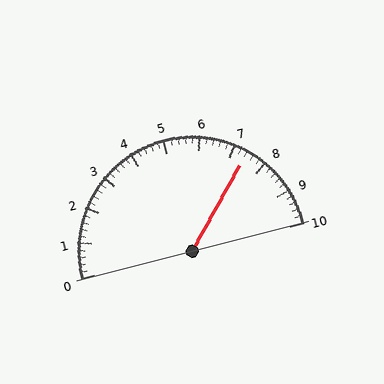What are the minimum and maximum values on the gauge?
The gauge ranges from 0 to 10.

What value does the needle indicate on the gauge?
The needle indicates approximately 7.4.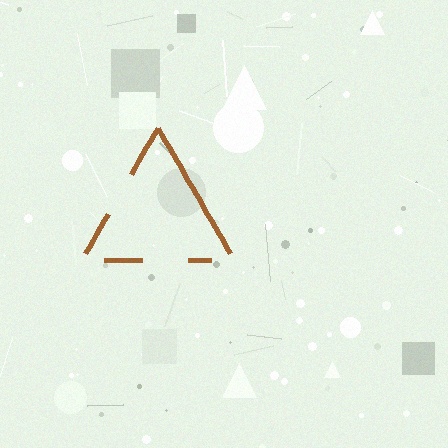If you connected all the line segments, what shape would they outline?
They would outline a triangle.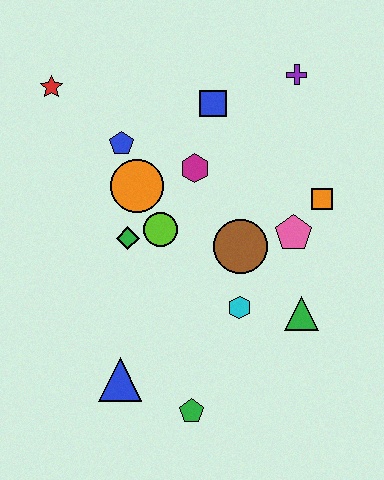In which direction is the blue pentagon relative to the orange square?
The blue pentagon is to the left of the orange square.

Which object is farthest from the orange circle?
The green pentagon is farthest from the orange circle.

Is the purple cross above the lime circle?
Yes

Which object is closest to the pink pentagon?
The orange square is closest to the pink pentagon.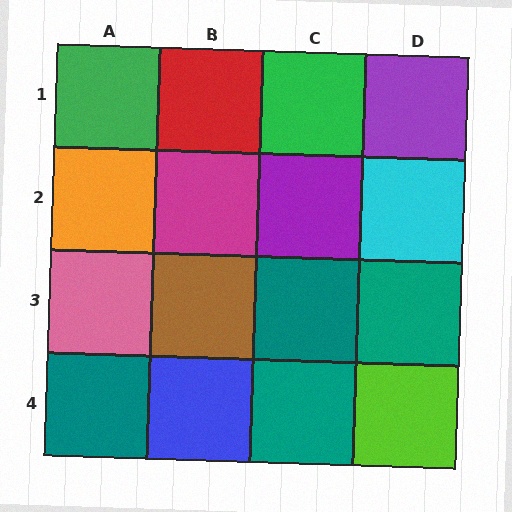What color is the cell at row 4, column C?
Teal.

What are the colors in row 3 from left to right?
Pink, brown, teal, teal.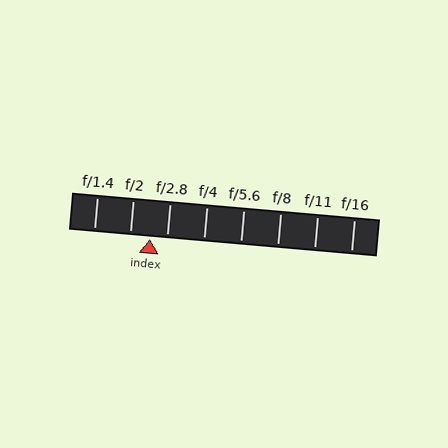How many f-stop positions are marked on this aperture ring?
There are 8 f-stop positions marked.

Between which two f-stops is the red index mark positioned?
The index mark is between f/2 and f/2.8.